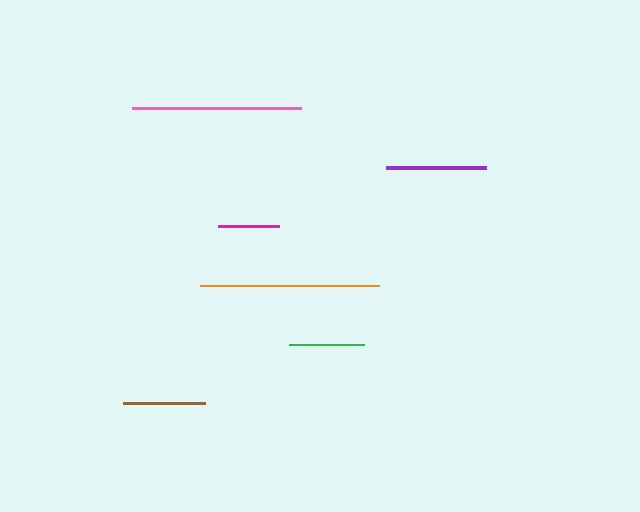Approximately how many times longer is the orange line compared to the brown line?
The orange line is approximately 2.2 times the length of the brown line.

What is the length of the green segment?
The green segment is approximately 75 pixels long.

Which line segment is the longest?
The orange line is the longest at approximately 179 pixels.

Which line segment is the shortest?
The magenta line is the shortest at approximately 61 pixels.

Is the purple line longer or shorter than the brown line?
The purple line is longer than the brown line.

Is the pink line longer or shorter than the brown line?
The pink line is longer than the brown line.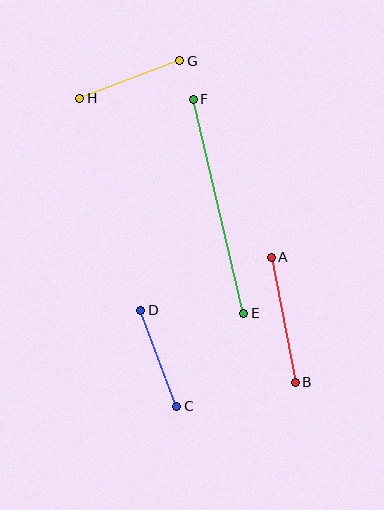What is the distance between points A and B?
The distance is approximately 127 pixels.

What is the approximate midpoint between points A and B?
The midpoint is at approximately (283, 320) pixels.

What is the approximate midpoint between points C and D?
The midpoint is at approximately (159, 358) pixels.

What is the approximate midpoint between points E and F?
The midpoint is at approximately (219, 206) pixels.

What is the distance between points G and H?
The distance is approximately 107 pixels.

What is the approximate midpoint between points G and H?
The midpoint is at approximately (130, 79) pixels.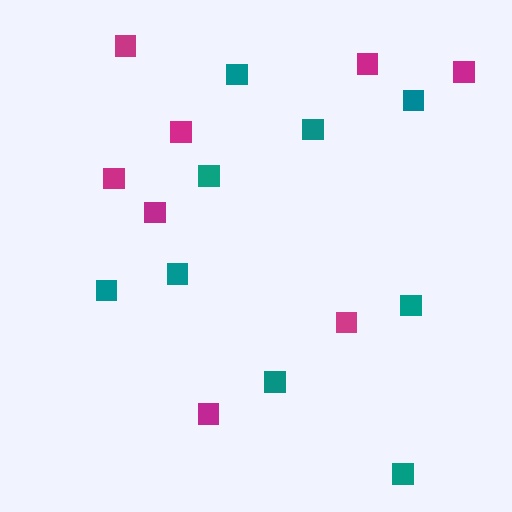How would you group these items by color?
There are 2 groups: one group of teal squares (9) and one group of magenta squares (8).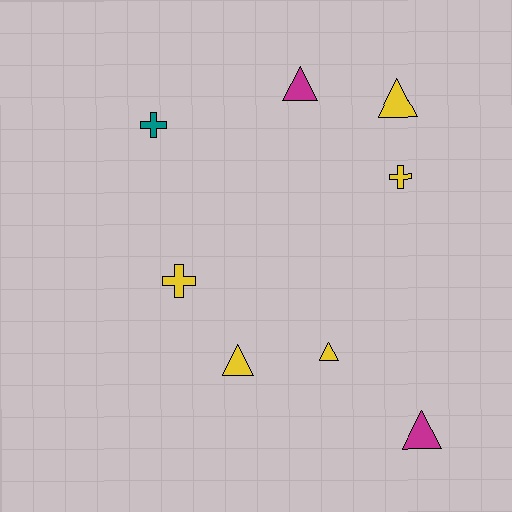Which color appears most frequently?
Yellow, with 5 objects.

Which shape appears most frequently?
Triangle, with 5 objects.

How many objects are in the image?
There are 8 objects.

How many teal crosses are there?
There is 1 teal cross.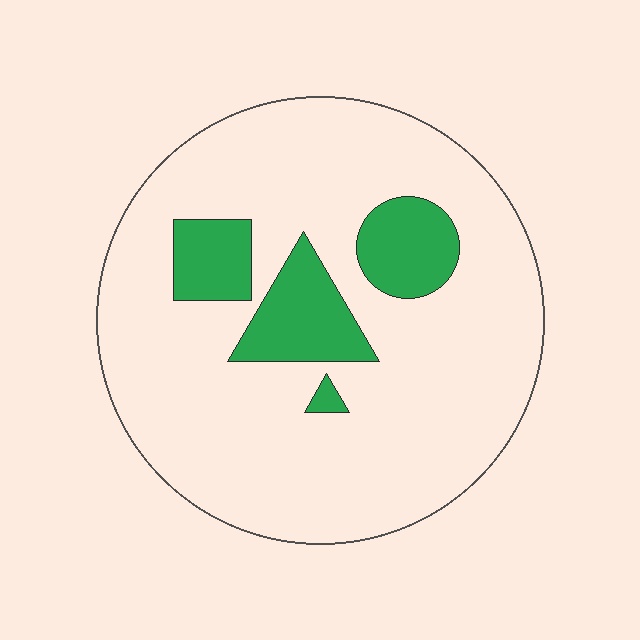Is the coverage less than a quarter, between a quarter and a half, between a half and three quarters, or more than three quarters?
Less than a quarter.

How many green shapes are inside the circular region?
4.